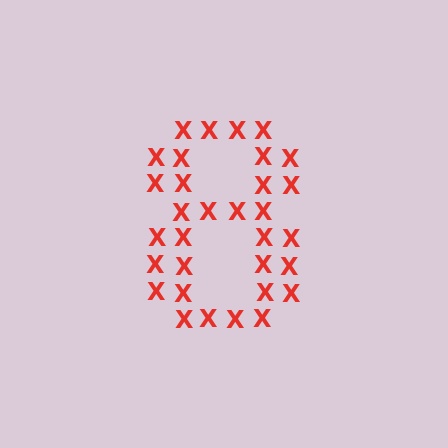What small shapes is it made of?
It is made of small letter X's.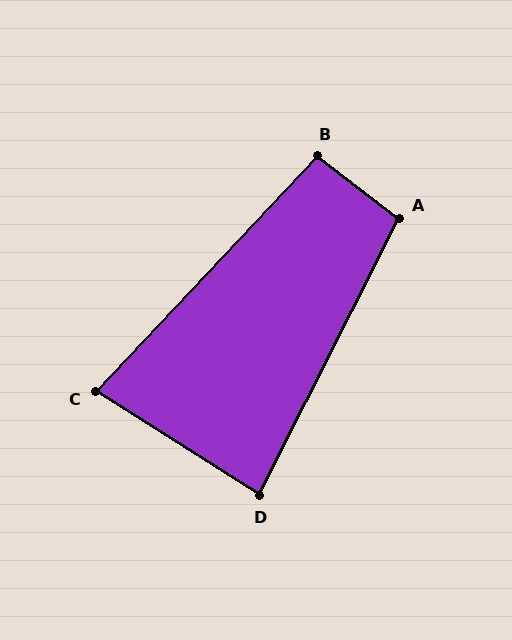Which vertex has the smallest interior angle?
C, at approximately 79 degrees.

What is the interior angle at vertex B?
Approximately 96 degrees (obtuse).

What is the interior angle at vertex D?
Approximately 84 degrees (acute).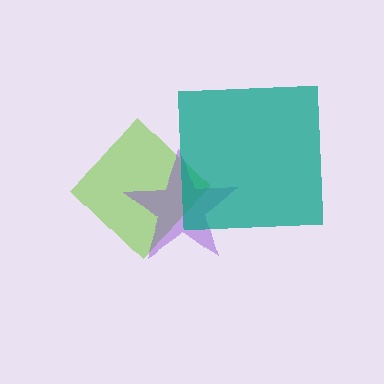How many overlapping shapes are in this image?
There are 3 overlapping shapes in the image.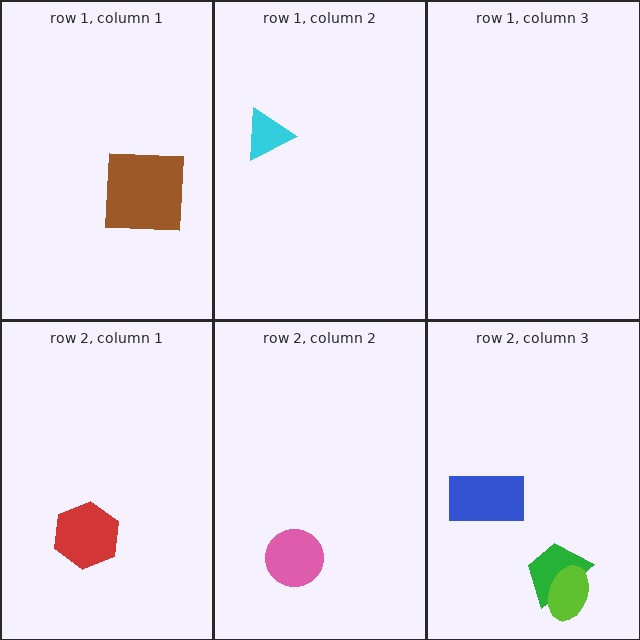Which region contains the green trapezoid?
The row 2, column 3 region.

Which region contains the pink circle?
The row 2, column 2 region.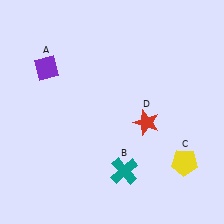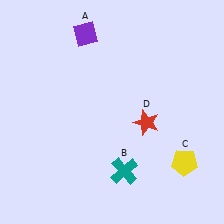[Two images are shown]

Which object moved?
The purple diamond (A) moved right.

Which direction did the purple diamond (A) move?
The purple diamond (A) moved right.